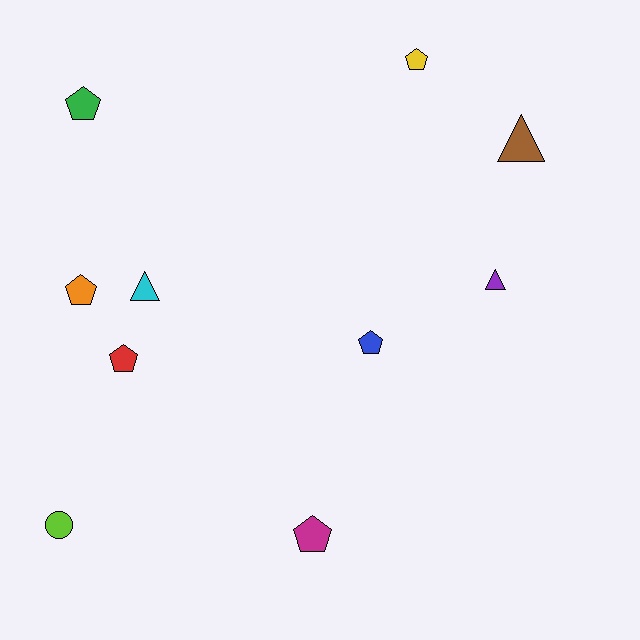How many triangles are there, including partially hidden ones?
There are 3 triangles.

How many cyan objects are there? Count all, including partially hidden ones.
There is 1 cyan object.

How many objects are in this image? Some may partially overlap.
There are 10 objects.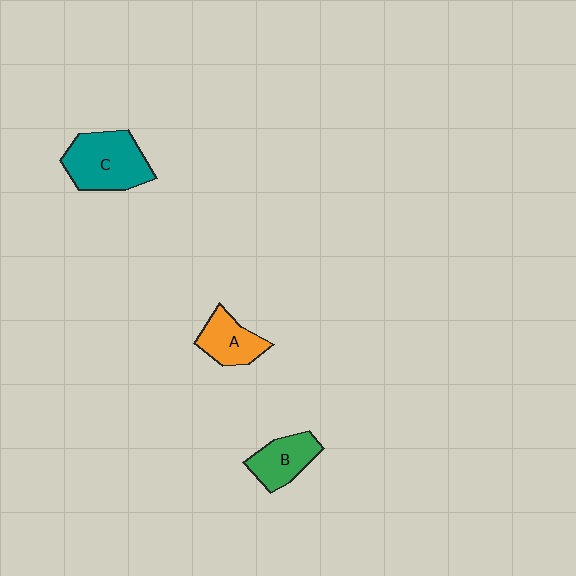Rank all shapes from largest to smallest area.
From largest to smallest: C (teal), B (green), A (orange).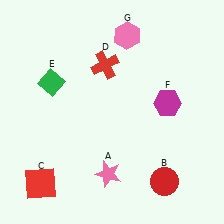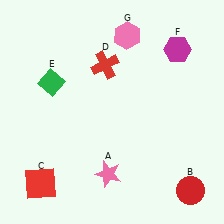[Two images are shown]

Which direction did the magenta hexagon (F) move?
The magenta hexagon (F) moved up.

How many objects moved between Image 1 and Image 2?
2 objects moved between the two images.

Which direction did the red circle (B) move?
The red circle (B) moved right.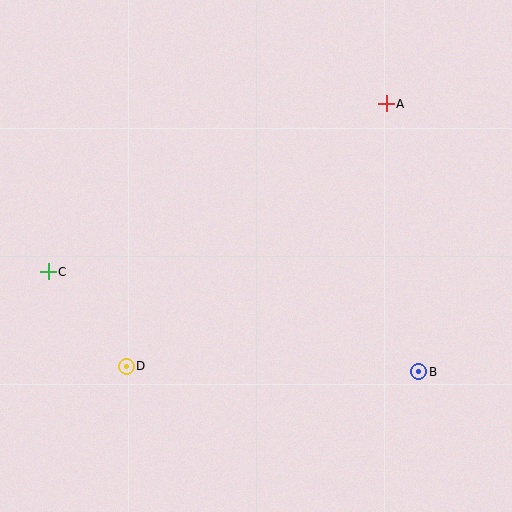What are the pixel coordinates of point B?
Point B is at (419, 372).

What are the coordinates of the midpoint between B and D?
The midpoint between B and D is at (272, 369).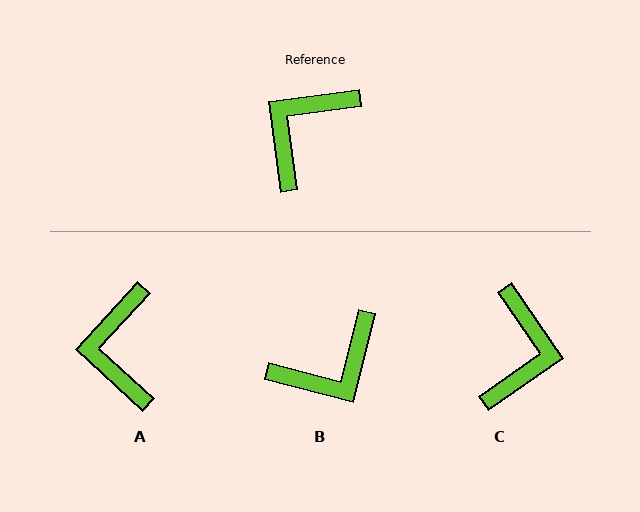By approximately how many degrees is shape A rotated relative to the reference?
Approximately 40 degrees counter-clockwise.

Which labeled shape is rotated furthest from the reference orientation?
B, about 158 degrees away.